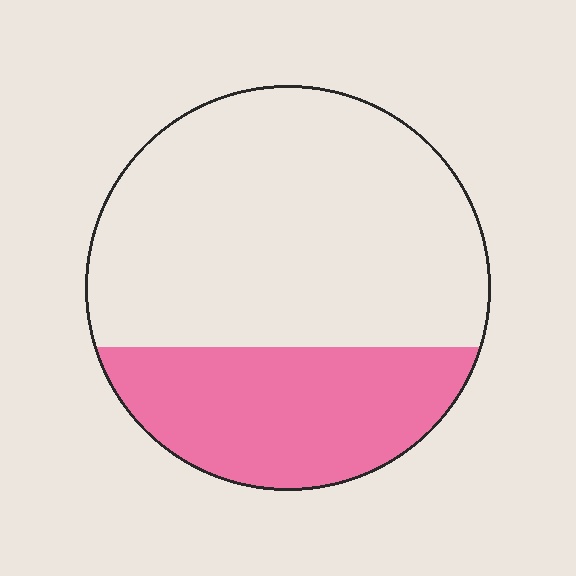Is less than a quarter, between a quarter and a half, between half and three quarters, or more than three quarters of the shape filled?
Between a quarter and a half.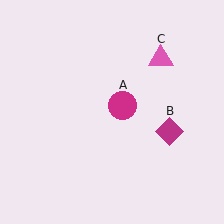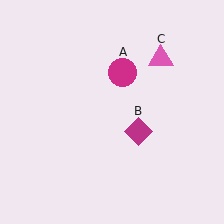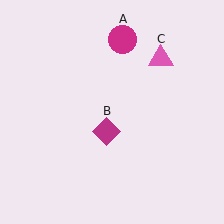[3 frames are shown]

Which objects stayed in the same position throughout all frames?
Pink triangle (object C) remained stationary.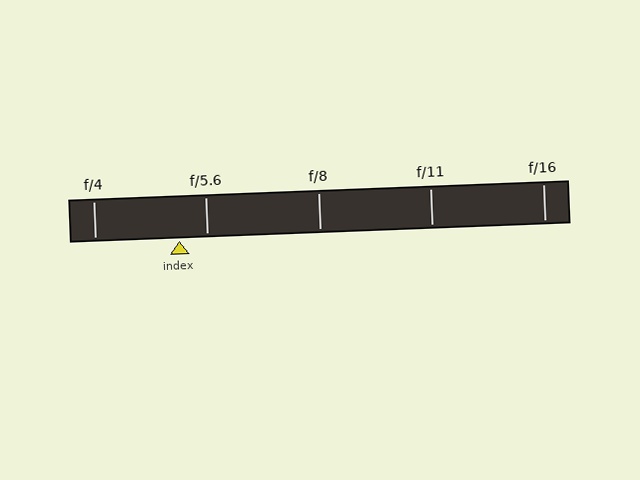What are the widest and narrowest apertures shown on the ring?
The widest aperture shown is f/4 and the narrowest is f/16.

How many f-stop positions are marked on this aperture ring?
There are 5 f-stop positions marked.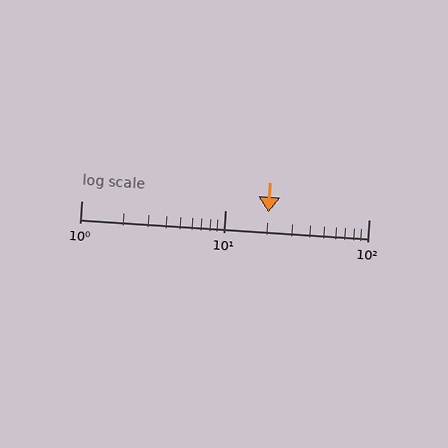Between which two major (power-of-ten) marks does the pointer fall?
The pointer is between 10 and 100.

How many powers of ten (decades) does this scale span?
The scale spans 2 decades, from 1 to 100.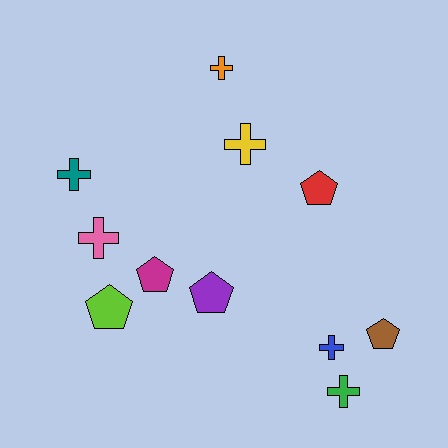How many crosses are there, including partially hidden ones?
There are 6 crosses.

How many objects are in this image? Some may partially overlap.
There are 11 objects.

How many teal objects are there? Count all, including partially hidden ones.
There is 1 teal object.